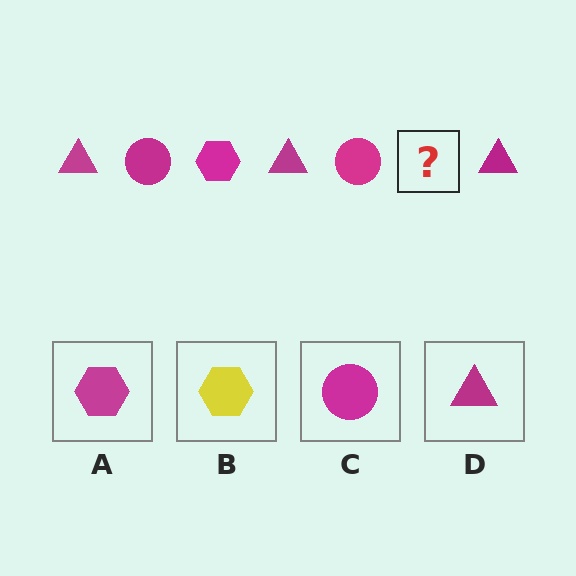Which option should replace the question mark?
Option A.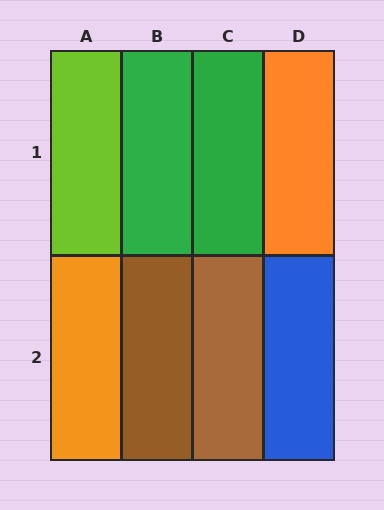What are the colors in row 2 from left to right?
Orange, brown, brown, blue.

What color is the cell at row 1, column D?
Orange.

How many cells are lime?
1 cell is lime.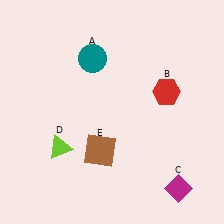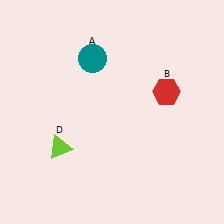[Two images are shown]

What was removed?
The brown square (E), the magenta diamond (C) were removed in Image 2.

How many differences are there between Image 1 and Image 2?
There are 2 differences between the two images.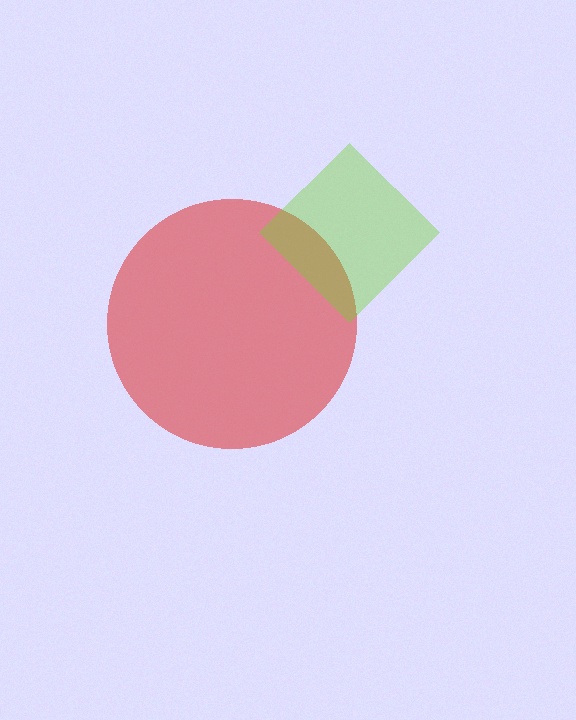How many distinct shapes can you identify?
There are 2 distinct shapes: a red circle, a lime diamond.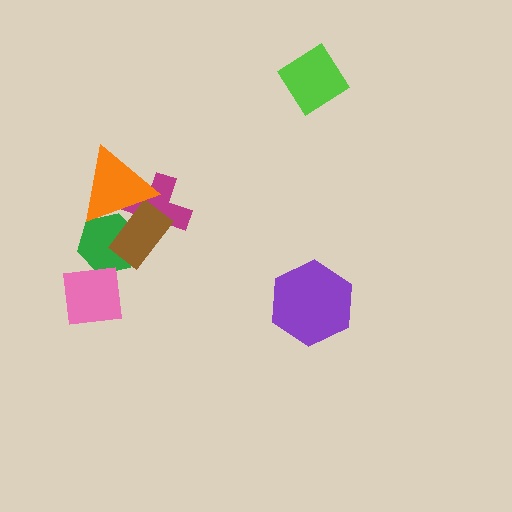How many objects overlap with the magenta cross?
3 objects overlap with the magenta cross.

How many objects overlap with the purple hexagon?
0 objects overlap with the purple hexagon.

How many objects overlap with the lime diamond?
0 objects overlap with the lime diamond.